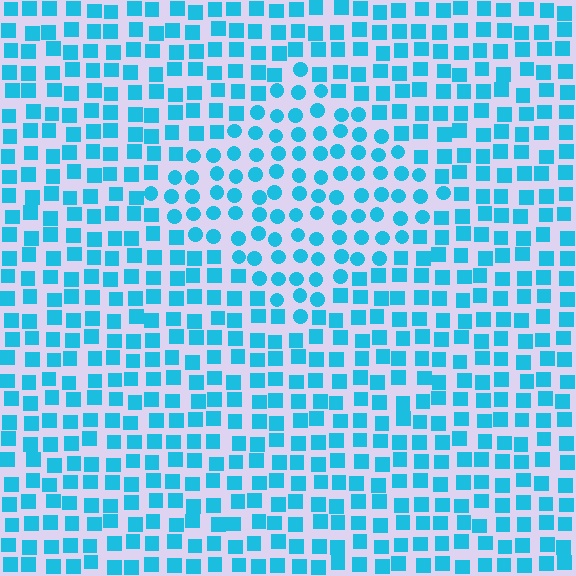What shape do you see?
I see a diamond.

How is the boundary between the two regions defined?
The boundary is defined by a change in element shape: circles inside vs. squares outside. All elements share the same color and spacing.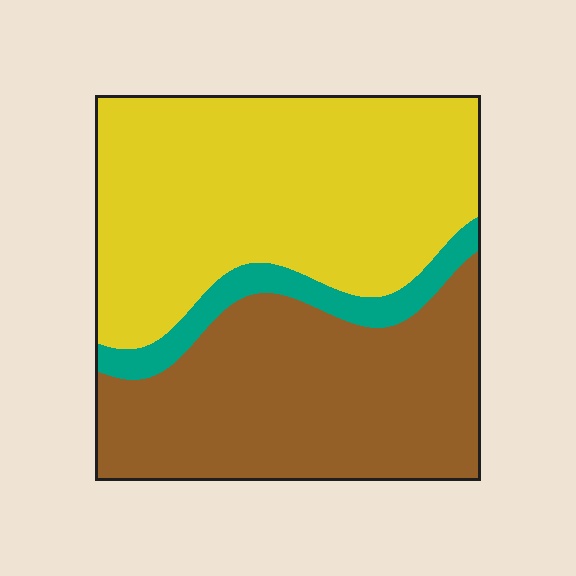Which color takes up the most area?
Yellow, at roughly 50%.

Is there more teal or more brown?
Brown.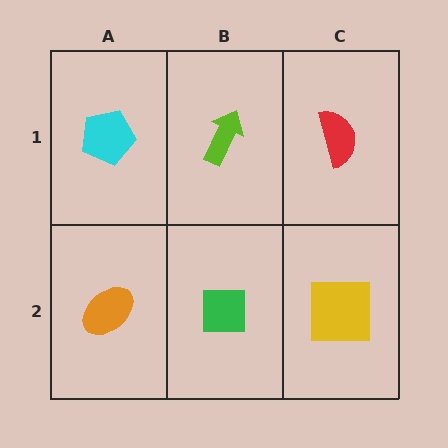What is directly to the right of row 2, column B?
A yellow square.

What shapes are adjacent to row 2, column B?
A lime arrow (row 1, column B), an orange ellipse (row 2, column A), a yellow square (row 2, column C).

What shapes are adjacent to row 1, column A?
An orange ellipse (row 2, column A), a lime arrow (row 1, column B).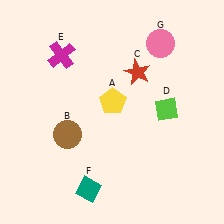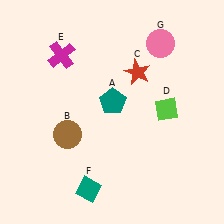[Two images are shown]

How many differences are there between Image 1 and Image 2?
There is 1 difference between the two images.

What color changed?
The pentagon (A) changed from yellow in Image 1 to teal in Image 2.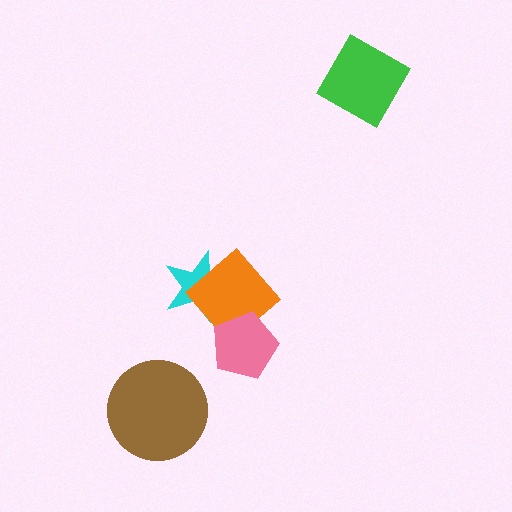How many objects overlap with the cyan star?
1 object overlaps with the cyan star.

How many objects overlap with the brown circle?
0 objects overlap with the brown circle.